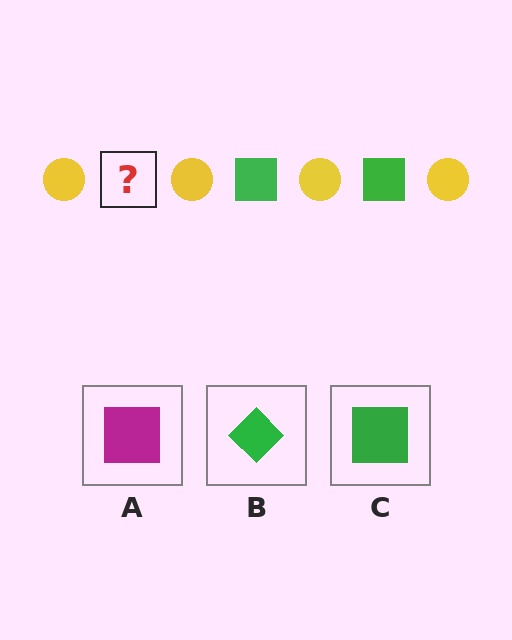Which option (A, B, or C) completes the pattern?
C.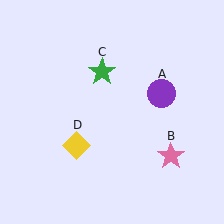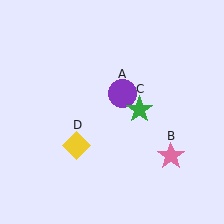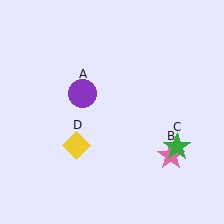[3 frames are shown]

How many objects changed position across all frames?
2 objects changed position: purple circle (object A), green star (object C).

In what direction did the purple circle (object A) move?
The purple circle (object A) moved left.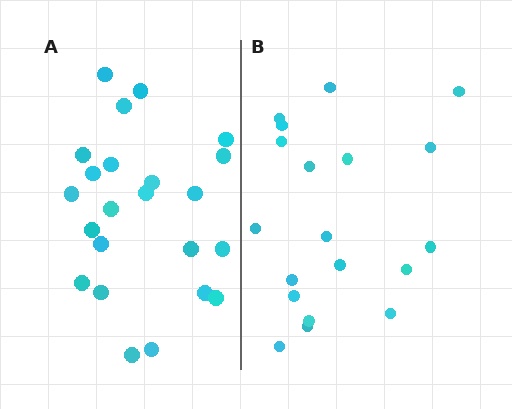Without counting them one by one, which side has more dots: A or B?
Region A (the left region) has more dots.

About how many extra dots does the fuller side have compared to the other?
Region A has about 4 more dots than region B.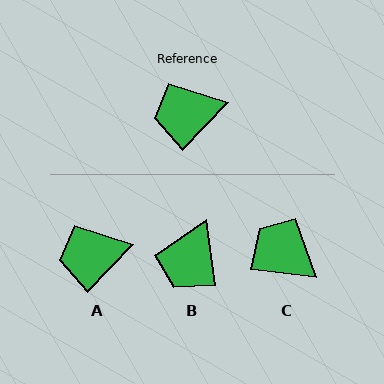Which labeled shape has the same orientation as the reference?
A.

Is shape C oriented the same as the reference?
No, it is off by about 53 degrees.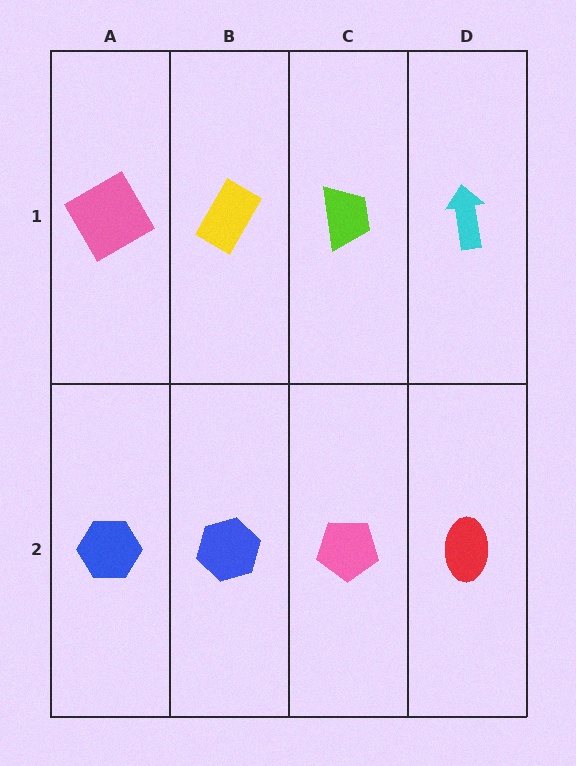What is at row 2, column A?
A blue hexagon.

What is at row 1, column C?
A lime trapezoid.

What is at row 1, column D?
A cyan arrow.